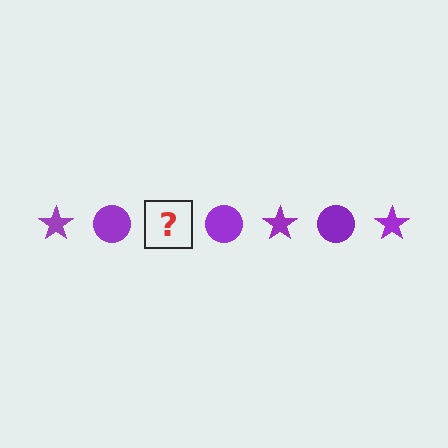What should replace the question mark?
The question mark should be replaced with a purple star.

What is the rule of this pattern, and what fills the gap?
The rule is that the pattern cycles through star, circle shapes in purple. The gap should be filled with a purple star.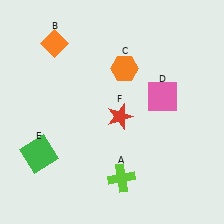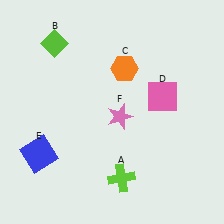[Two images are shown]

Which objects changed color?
B changed from orange to lime. E changed from green to blue. F changed from red to pink.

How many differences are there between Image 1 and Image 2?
There are 3 differences between the two images.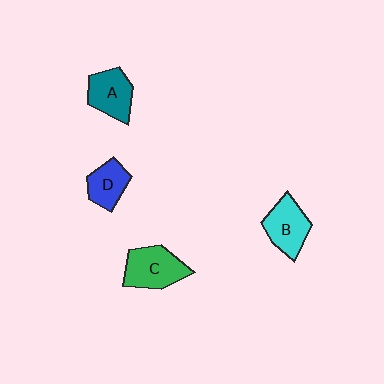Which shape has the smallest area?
Shape D (blue).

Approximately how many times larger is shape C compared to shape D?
Approximately 1.5 times.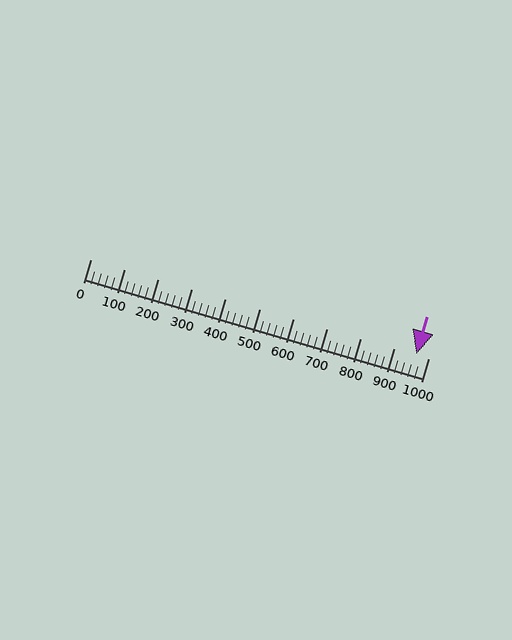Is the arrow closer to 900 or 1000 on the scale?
The arrow is closer to 1000.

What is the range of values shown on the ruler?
The ruler shows values from 0 to 1000.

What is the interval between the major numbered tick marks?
The major tick marks are spaced 100 units apart.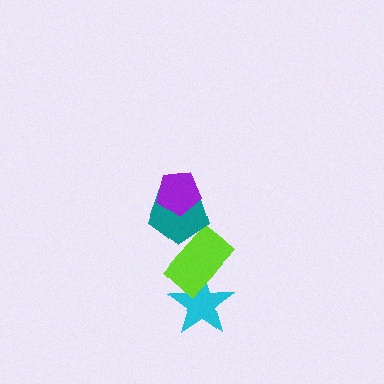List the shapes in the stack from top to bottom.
From top to bottom: the purple pentagon, the teal pentagon, the lime rectangle, the cyan star.